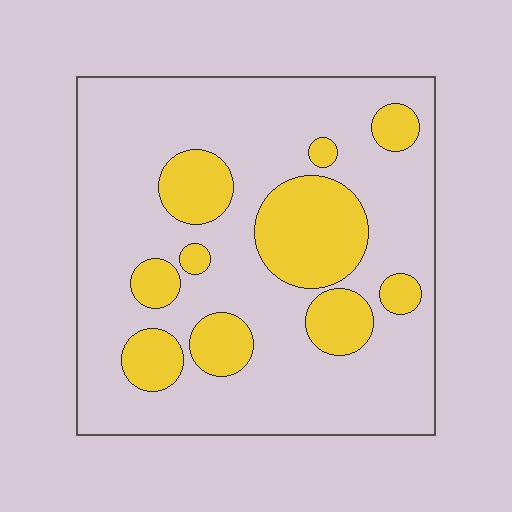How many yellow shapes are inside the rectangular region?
10.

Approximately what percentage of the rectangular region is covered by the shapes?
Approximately 25%.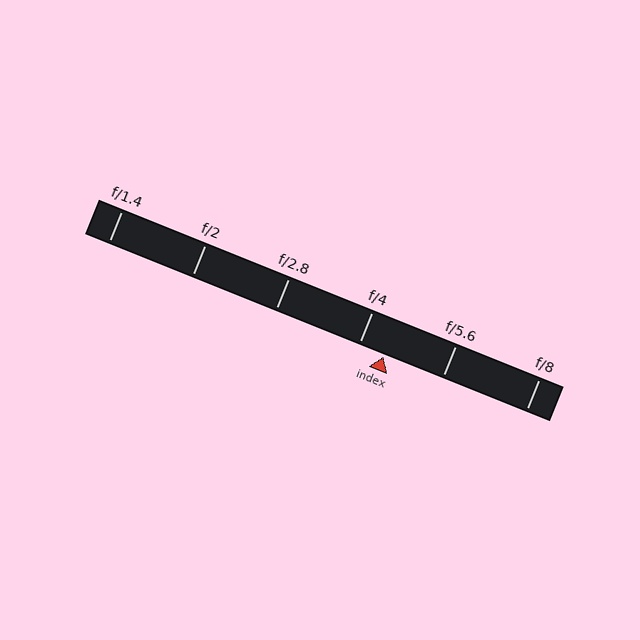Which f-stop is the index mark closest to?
The index mark is closest to f/4.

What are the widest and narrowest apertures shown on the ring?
The widest aperture shown is f/1.4 and the narrowest is f/8.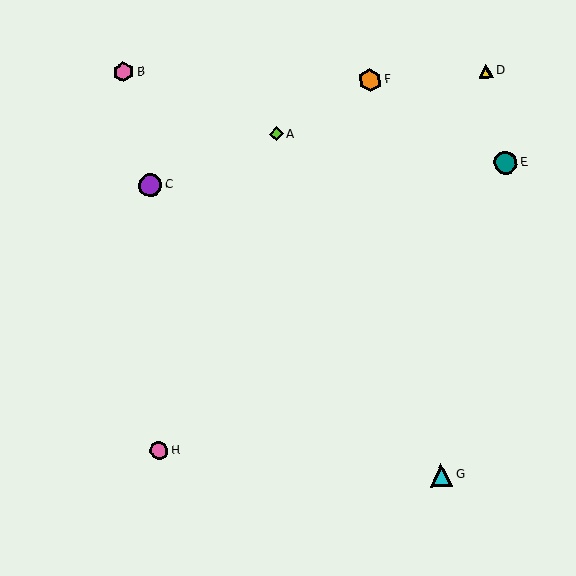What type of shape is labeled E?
Shape E is a teal circle.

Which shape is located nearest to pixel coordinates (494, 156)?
The teal circle (labeled E) at (505, 163) is nearest to that location.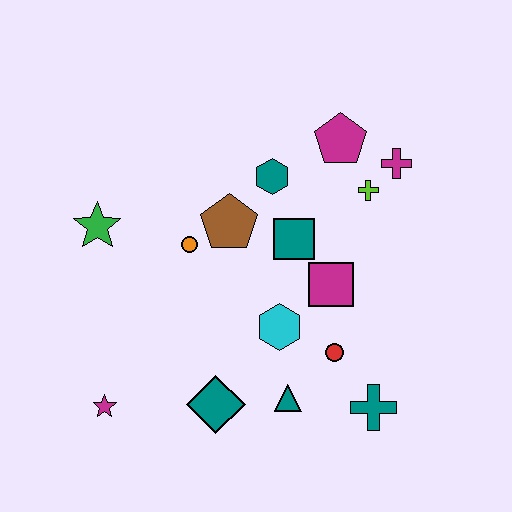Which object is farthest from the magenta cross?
The magenta star is farthest from the magenta cross.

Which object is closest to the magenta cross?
The lime cross is closest to the magenta cross.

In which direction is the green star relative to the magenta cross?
The green star is to the left of the magenta cross.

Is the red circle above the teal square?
No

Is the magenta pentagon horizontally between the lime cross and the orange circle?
Yes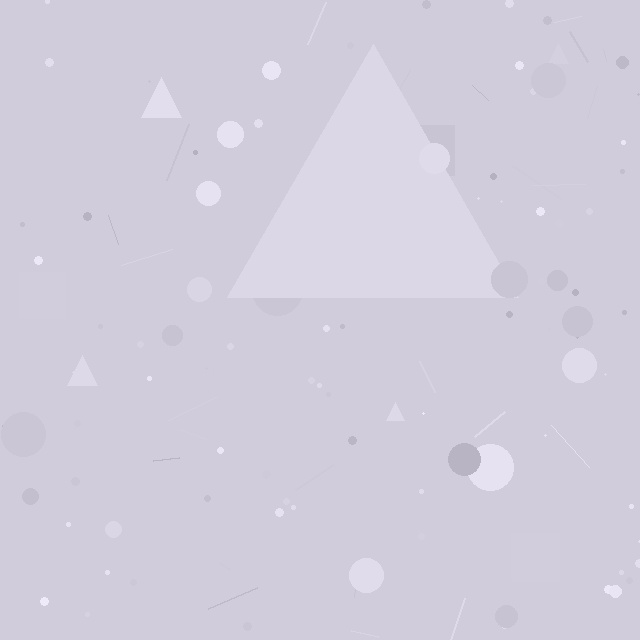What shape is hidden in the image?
A triangle is hidden in the image.